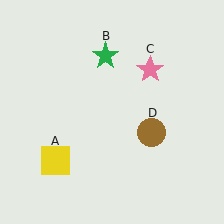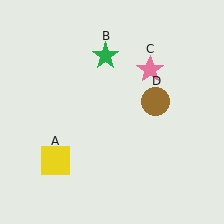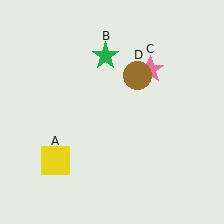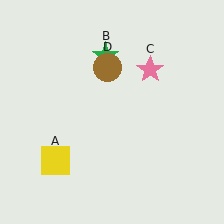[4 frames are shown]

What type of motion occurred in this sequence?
The brown circle (object D) rotated counterclockwise around the center of the scene.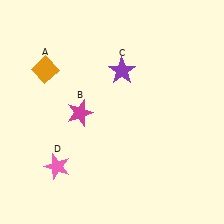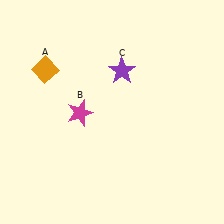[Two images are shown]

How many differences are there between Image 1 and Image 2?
There is 1 difference between the two images.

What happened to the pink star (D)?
The pink star (D) was removed in Image 2. It was in the bottom-left area of Image 1.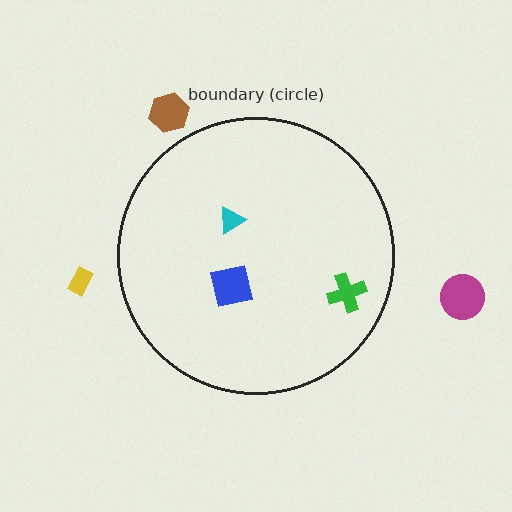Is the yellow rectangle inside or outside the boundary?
Outside.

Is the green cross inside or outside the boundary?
Inside.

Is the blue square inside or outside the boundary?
Inside.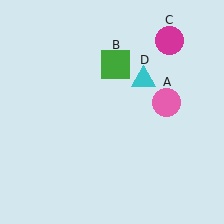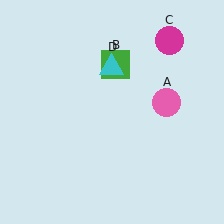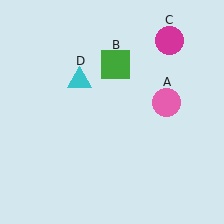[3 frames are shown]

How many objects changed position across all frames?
1 object changed position: cyan triangle (object D).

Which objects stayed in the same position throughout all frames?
Pink circle (object A) and green square (object B) and magenta circle (object C) remained stationary.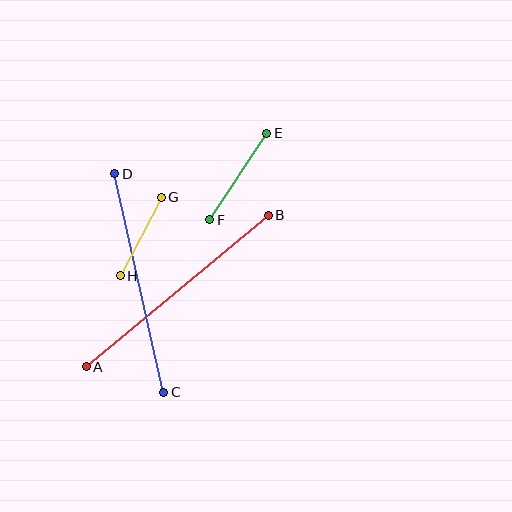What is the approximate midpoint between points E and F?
The midpoint is at approximately (238, 177) pixels.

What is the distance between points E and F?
The distance is approximately 104 pixels.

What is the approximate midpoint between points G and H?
The midpoint is at approximately (141, 237) pixels.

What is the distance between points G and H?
The distance is approximately 89 pixels.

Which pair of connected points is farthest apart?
Points A and B are farthest apart.